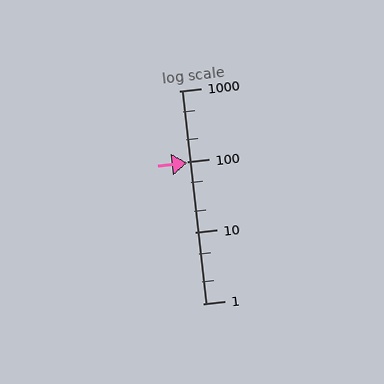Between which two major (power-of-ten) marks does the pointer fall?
The pointer is between 10 and 100.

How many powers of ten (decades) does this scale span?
The scale spans 3 decades, from 1 to 1000.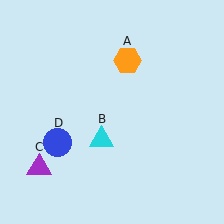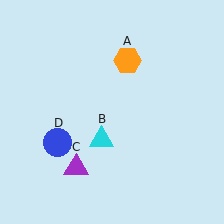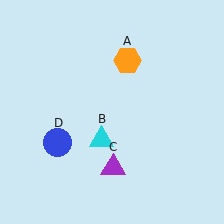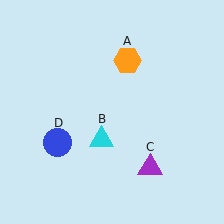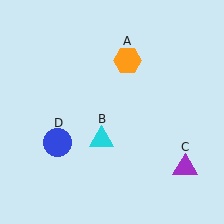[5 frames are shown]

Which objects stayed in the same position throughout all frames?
Orange hexagon (object A) and cyan triangle (object B) and blue circle (object D) remained stationary.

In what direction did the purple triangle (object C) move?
The purple triangle (object C) moved right.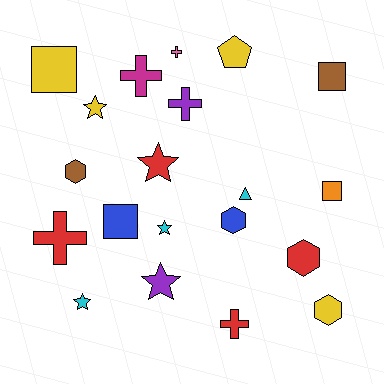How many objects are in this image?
There are 20 objects.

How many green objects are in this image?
There are no green objects.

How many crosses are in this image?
There are 5 crosses.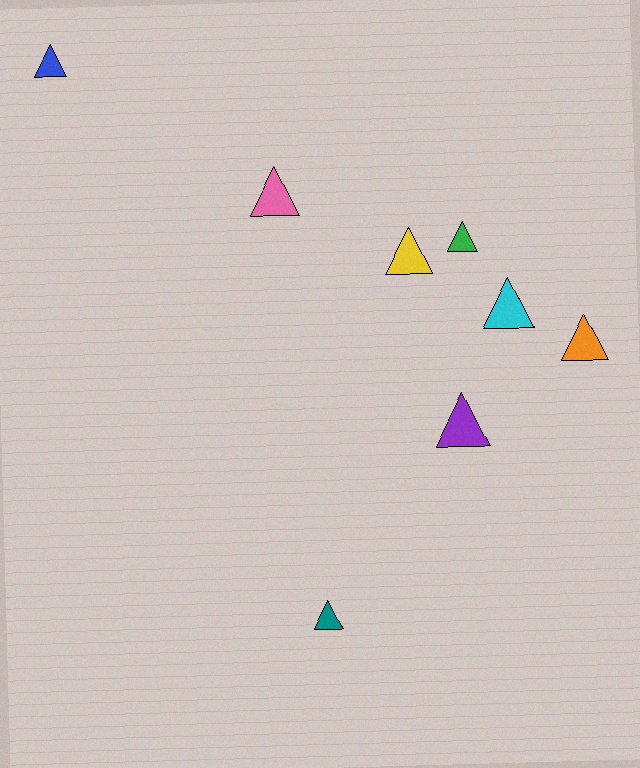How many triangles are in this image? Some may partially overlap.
There are 8 triangles.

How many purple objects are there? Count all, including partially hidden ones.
There is 1 purple object.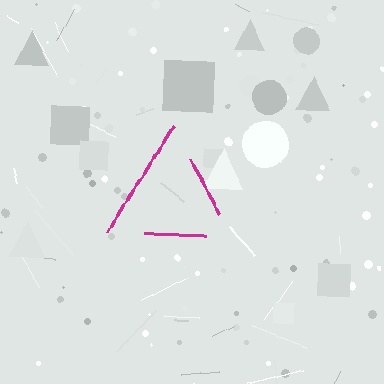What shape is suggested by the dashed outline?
The dashed outline suggests a triangle.